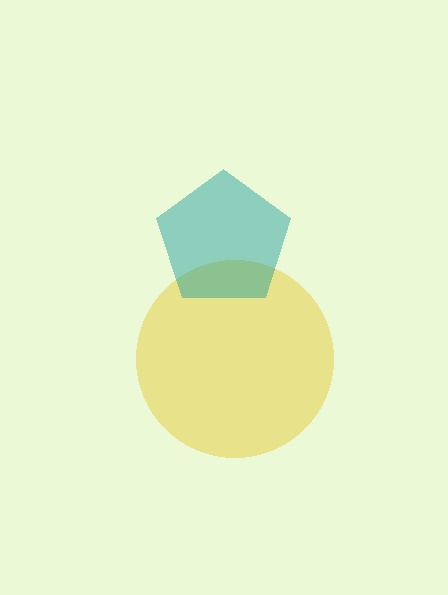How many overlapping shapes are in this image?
There are 2 overlapping shapes in the image.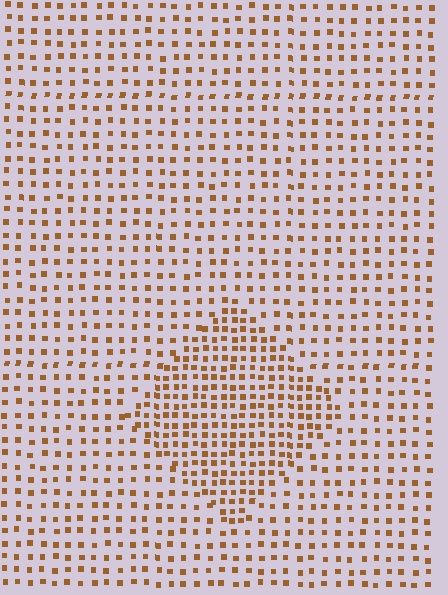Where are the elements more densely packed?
The elements are more densely packed inside the diamond boundary.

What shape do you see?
I see a diamond.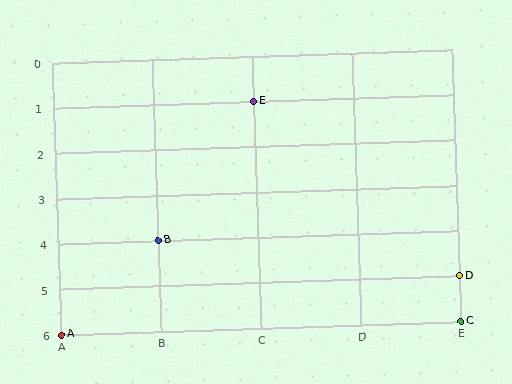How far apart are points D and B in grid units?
Points D and B are 3 columns and 1 row apart (about 3.2 grid units diagonally).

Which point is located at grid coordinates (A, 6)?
Point A is at (A, 6).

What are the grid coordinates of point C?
Point C is at grid coordinates (E, 6).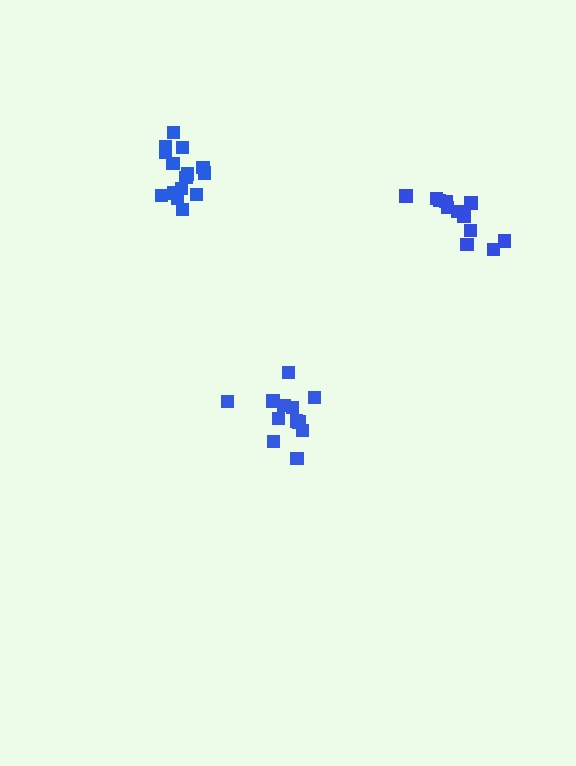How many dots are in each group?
Group 1: 15 dots, Group 2: 12 dots, Group 3: 13 dots (40 total).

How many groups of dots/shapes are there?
There are 3 groups.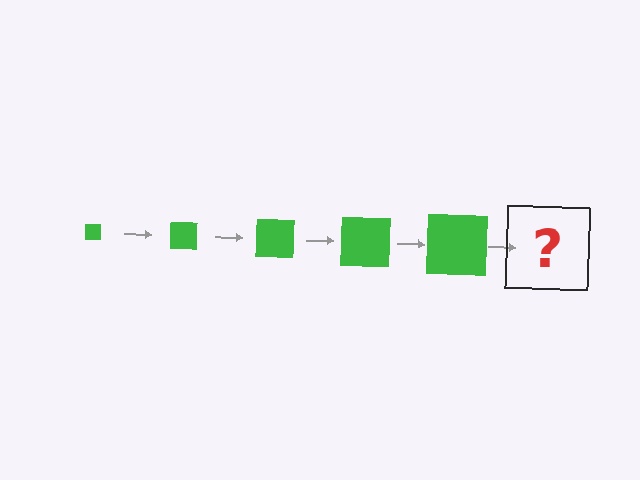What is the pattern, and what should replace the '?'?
The pattern is that the square gets progressively larger each step. The '?' should be a green square, larger than the previous one.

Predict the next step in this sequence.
The next step is a green square, larger than the previous one.